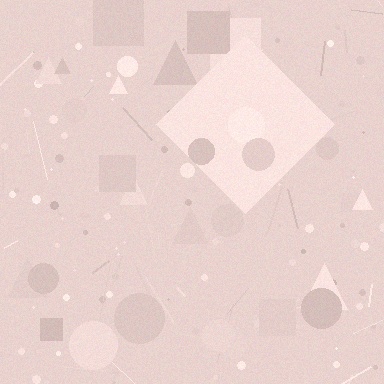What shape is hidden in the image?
A diamond is hidden in the image.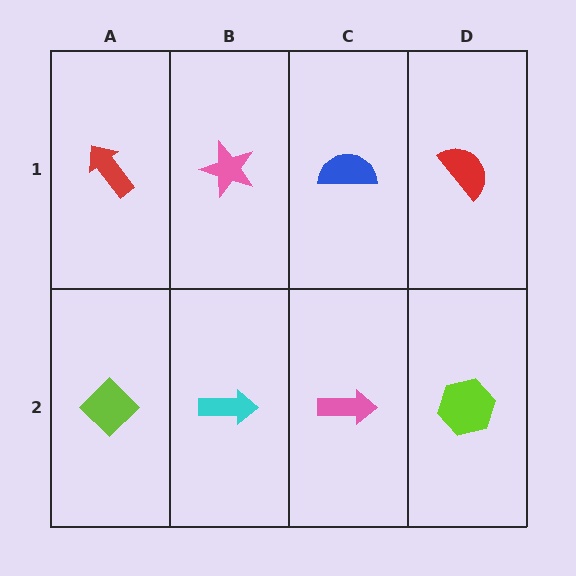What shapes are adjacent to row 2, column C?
A blue semicircle (row 1, column C), a cyan arrow (row 2, column B), a lime hexagon (row 2, column D).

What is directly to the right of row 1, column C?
A red semicircle.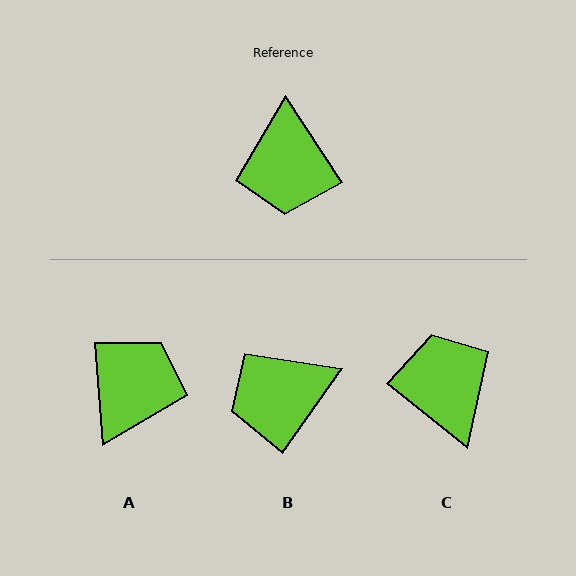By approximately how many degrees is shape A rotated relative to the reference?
Approximately 151 degrees counter-clockwise.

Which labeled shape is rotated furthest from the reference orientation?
C, about 161 degrees away.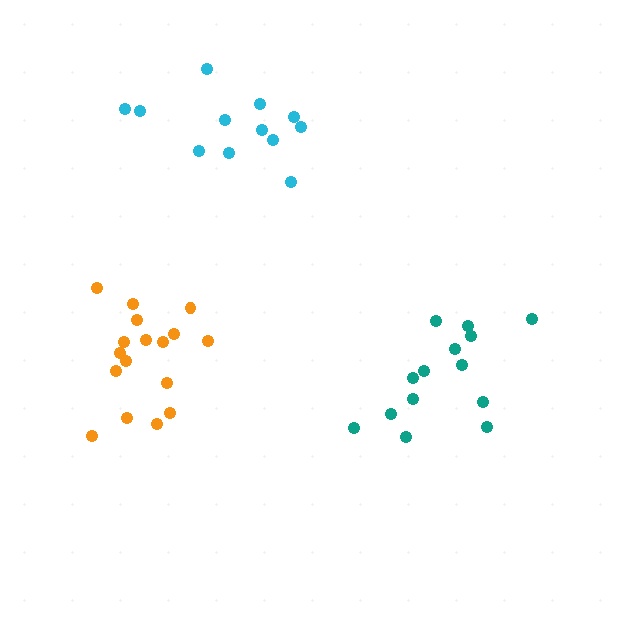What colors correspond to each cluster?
The clusters are colored: teal, orange, cyan.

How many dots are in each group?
Group 1: 14 dots, Group 2: 17 dots, Group 3: 12 dots (43 total).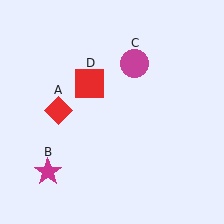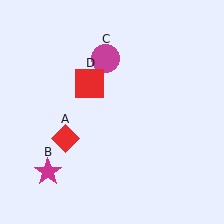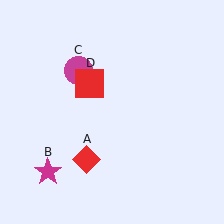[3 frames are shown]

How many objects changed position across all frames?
2 objects changed position: red diamond (object A), magenta circle (object C).